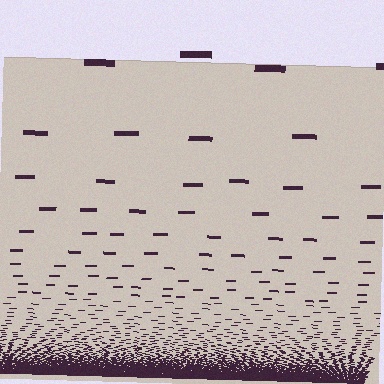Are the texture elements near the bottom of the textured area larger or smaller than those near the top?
Smaller. The gradient is inverted — elements near the bottom are smaller and denser.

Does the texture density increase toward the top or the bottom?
Density increases toward the bottom.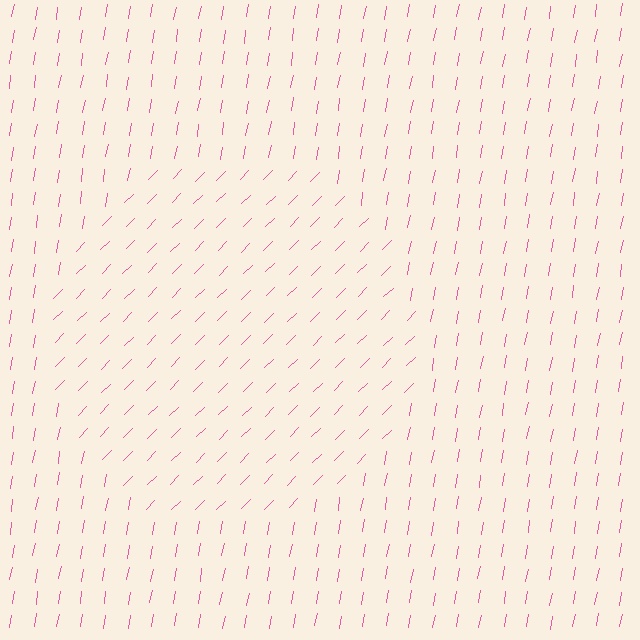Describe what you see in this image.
The image is filled with small pink line segments. A circle region in the image has lines oriented differently from the surrounding lines, creating a visible texture boundary.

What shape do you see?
I see a circle.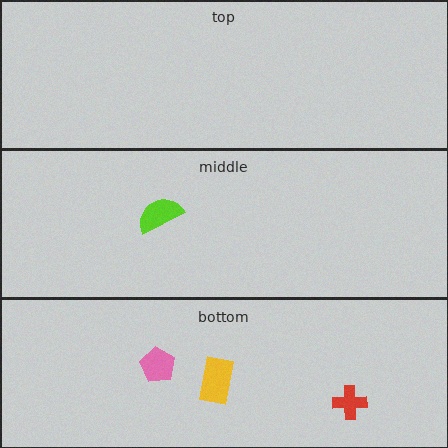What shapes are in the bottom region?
The yellow rectangle, the red cross, the pink pentagon.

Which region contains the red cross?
The bottom region.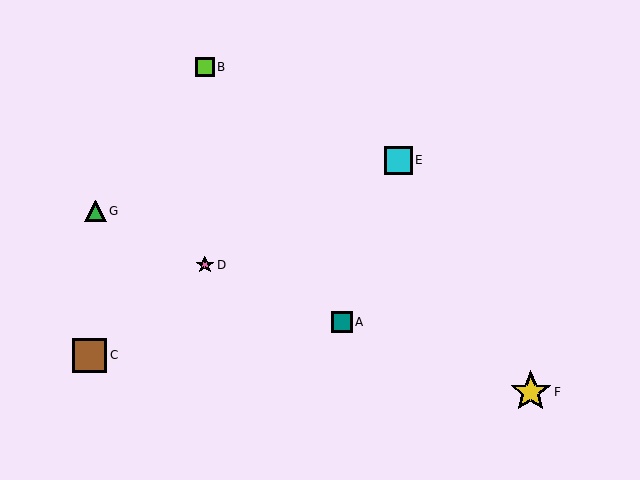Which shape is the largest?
The yellow star (labeled F) is the largest.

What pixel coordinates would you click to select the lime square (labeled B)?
Click at (205, 67) to select the lime square B.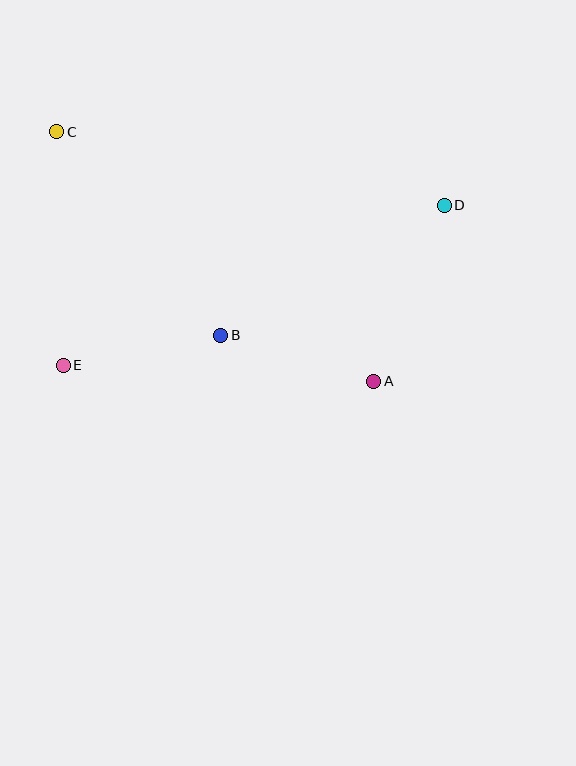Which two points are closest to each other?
Points A and B are closest to each other.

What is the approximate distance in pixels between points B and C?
The distance between B and C is approximately 261 pixels.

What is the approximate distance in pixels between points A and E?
The distance between A and E is approximately 311 pixels.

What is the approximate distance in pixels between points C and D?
The distance between C and D is approximately 395 pixels.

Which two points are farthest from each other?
Points D and E are farthest from each other.